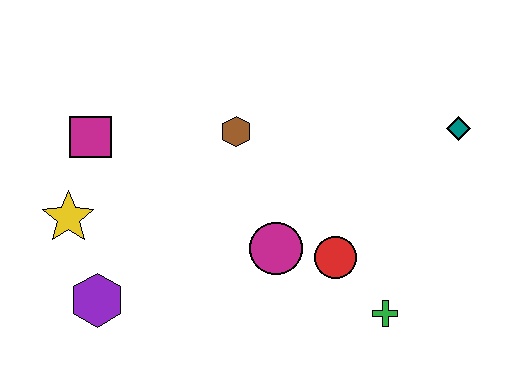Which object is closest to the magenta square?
The yellow star is closest to the magenta square.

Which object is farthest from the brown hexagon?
The green cross is farthest from the brown hexagon.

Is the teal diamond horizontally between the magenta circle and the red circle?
No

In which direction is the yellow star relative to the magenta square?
The yellow star is below the magenta square.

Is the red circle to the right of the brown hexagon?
Yes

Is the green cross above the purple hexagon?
No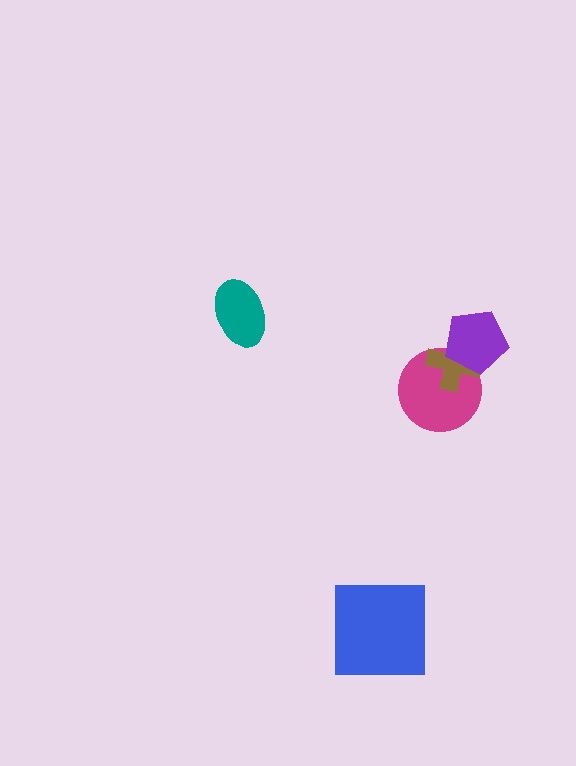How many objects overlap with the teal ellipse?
0 objects overlap with the teal ellipse.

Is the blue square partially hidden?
No, no other shape covers it.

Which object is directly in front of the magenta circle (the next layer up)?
The brown cross is directly in front of the magenta circle.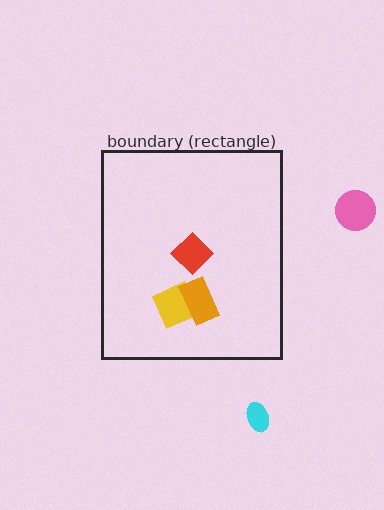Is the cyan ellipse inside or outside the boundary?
Outside.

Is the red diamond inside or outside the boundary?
Inside.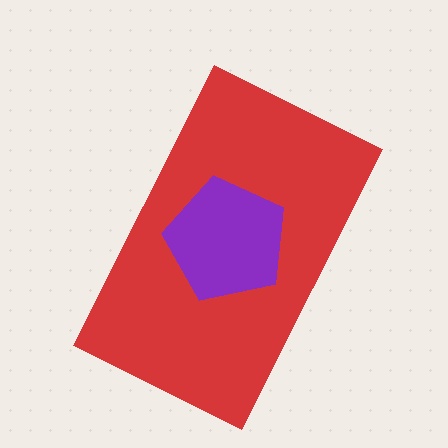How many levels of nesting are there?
2.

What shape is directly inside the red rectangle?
The purple pentagon.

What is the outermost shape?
The red rectangle.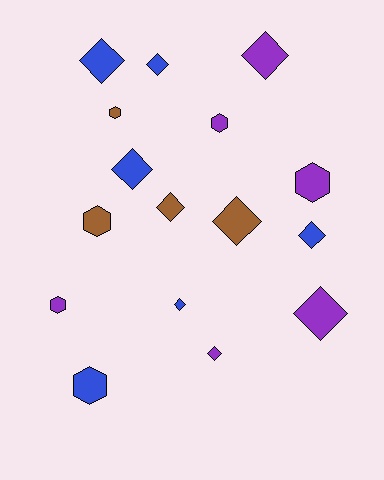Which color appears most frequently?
Blue, with 6 objects.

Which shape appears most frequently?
Diamond, with 10 objects.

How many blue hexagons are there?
There is 1 blue hexagon.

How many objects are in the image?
There are 16 objects.